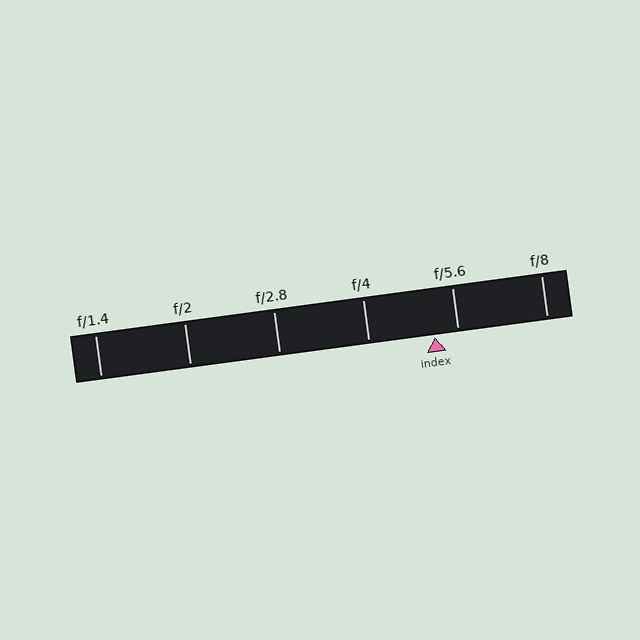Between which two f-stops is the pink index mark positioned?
The index mark is between f/4 and f/5.6.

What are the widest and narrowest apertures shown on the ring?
The widest aperture shown is f/1.4 and the narrowest is f/8.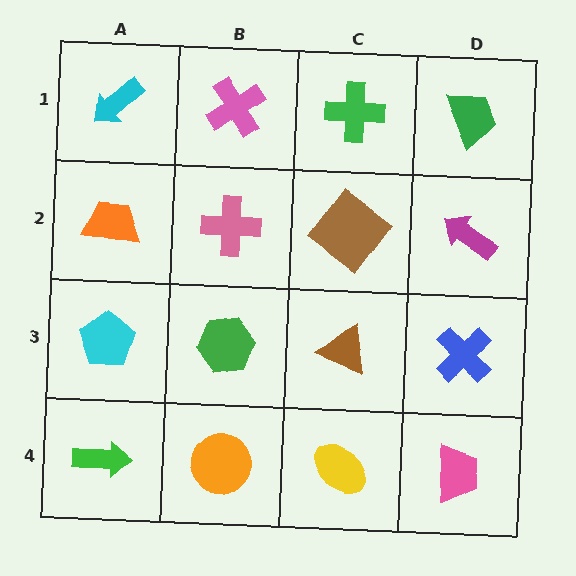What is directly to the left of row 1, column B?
A cyan arrow.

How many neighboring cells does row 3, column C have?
4.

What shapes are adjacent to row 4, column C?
A brown triangle (row 3, column C), an orange circle (row 4, column B), a pink trapezoid (row 4, column D).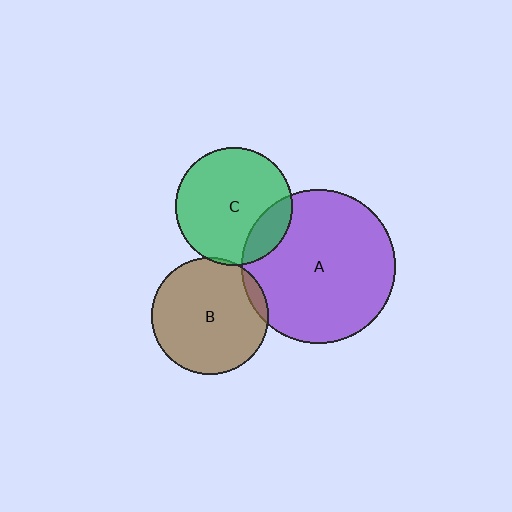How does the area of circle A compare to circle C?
Approximately 1.7 times.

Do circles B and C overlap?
Yes.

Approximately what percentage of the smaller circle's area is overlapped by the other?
Approximately 5%.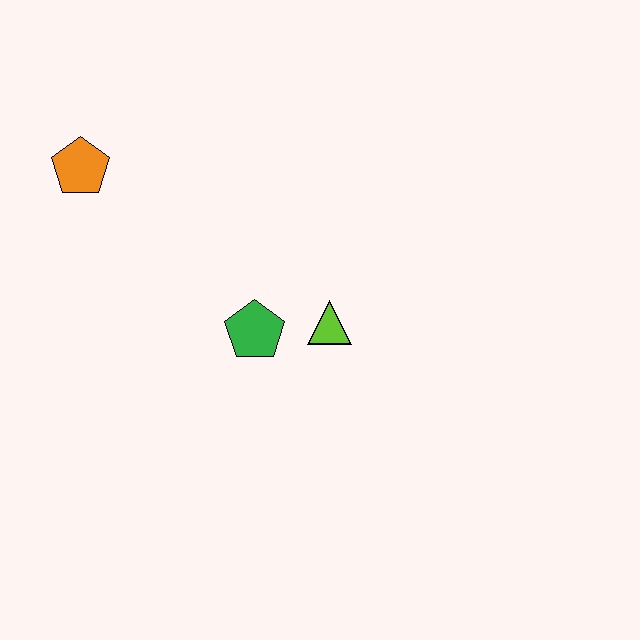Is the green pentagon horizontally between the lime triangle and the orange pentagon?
Yes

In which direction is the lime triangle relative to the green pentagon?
The lime triangle is to the right of the green pentagon.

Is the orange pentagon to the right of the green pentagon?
No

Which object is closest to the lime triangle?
The green pentagon is closest to the lime triangle.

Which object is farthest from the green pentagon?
The orange pentagon is farthest from the green pentagon.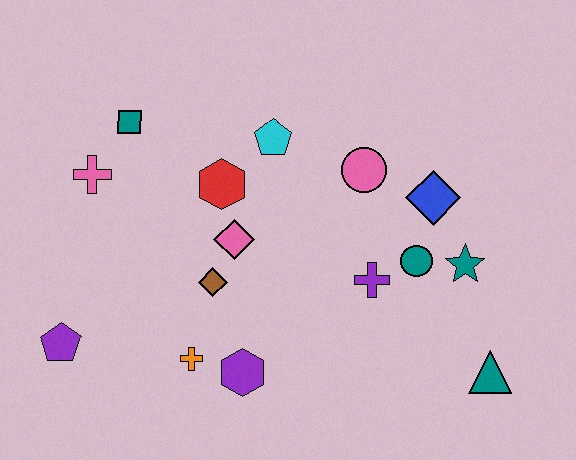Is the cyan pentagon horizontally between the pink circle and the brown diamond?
Yes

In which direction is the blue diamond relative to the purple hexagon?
The blue diamond is to the right of the purple hexagon.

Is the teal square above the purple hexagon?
Yes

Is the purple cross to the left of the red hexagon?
No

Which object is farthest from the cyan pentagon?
The teal triangle is farthest from the cyan pentagon.